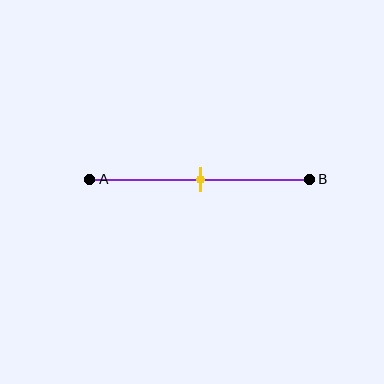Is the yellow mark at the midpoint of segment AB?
Yes, the mark is approximately at the midpoint.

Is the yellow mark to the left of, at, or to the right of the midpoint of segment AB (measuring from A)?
The yellow mark is approximately at the midpoint of segment AB.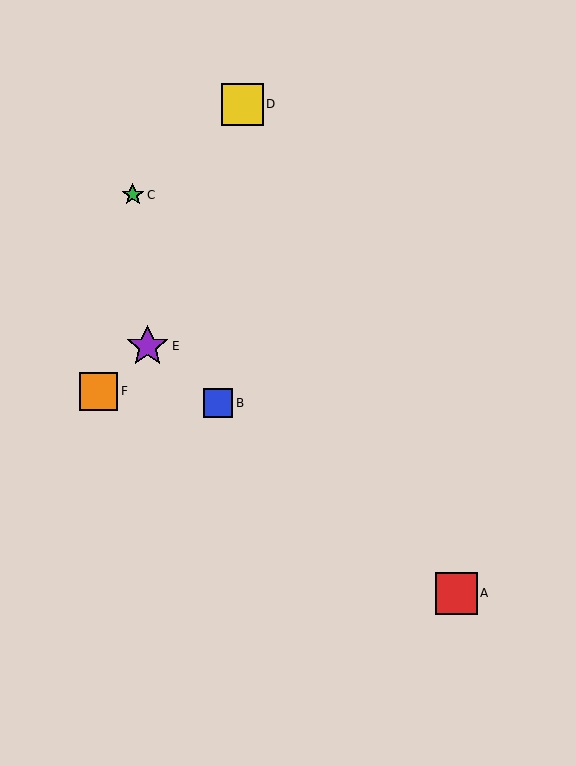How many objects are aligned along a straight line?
3 objects (A, B, E) are aligned along a straight line.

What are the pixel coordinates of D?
Object D is at (242, 104).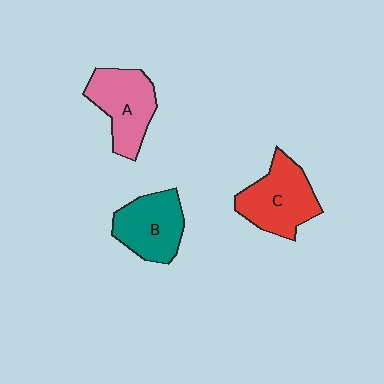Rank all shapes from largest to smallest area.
From largest to smallest: C (red), A (pink), B (teal).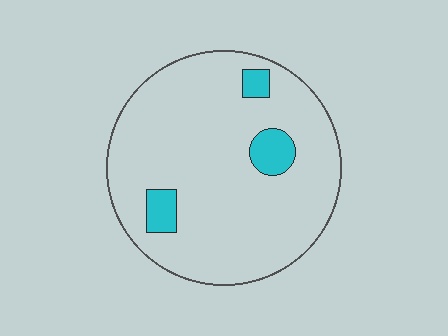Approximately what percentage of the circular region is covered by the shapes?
Approximately 10%.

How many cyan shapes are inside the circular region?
3.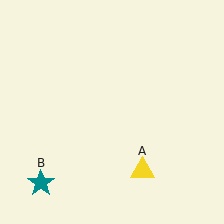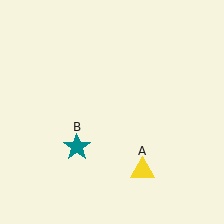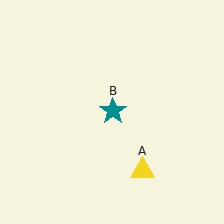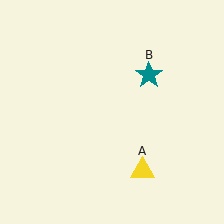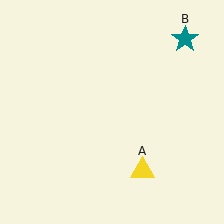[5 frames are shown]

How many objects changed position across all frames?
1 object changed position: teal star (object B).